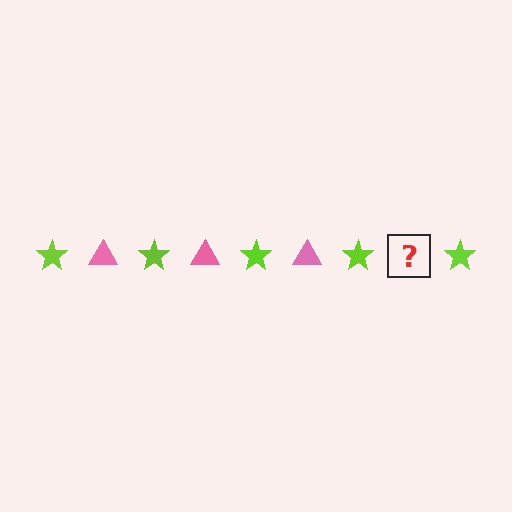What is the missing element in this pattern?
The missing element is a pink triangle.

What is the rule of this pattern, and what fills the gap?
The rule is that the pattern alternates between lime star and pink triangle. The gap should be filled with a pink triangle.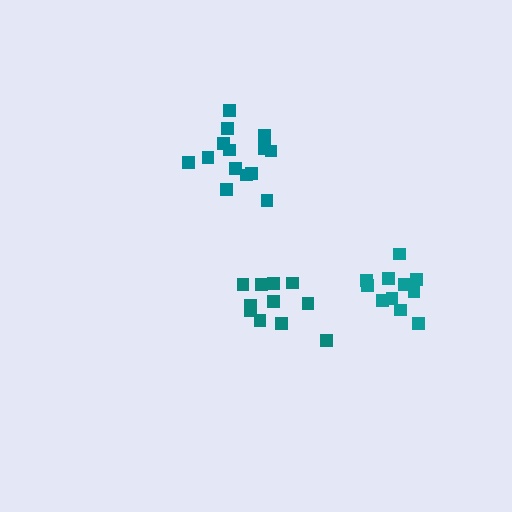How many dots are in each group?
Group 1: 11 dots, Group 2: 14 dots, Group 3: 11 dots (36 total).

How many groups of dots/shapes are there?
There are 3 groups.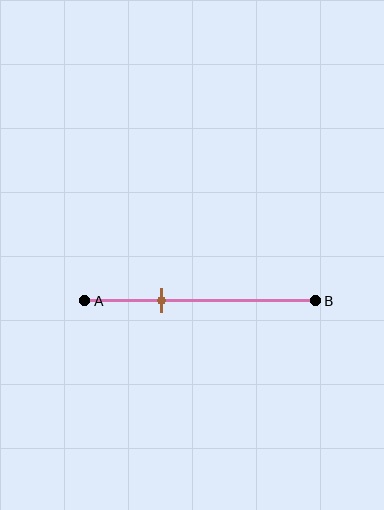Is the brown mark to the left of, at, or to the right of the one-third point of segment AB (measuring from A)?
The brown mark is approximately at the one-third point of segment AB.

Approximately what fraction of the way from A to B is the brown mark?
The brown mark is approximately 35% of the way from A to B.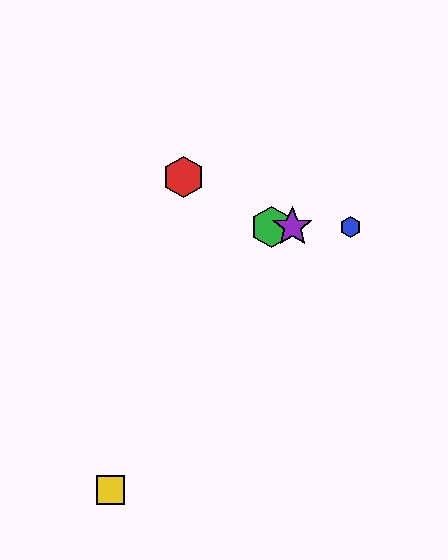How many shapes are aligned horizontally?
3 shapes (the blue hexagon, the green hexagon, the purple star) are aligned horizontally.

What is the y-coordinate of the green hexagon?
The green hexagon is at y≈227.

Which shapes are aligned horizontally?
The blue hexagon, the green hexagon, the purple star are aligned horizontally.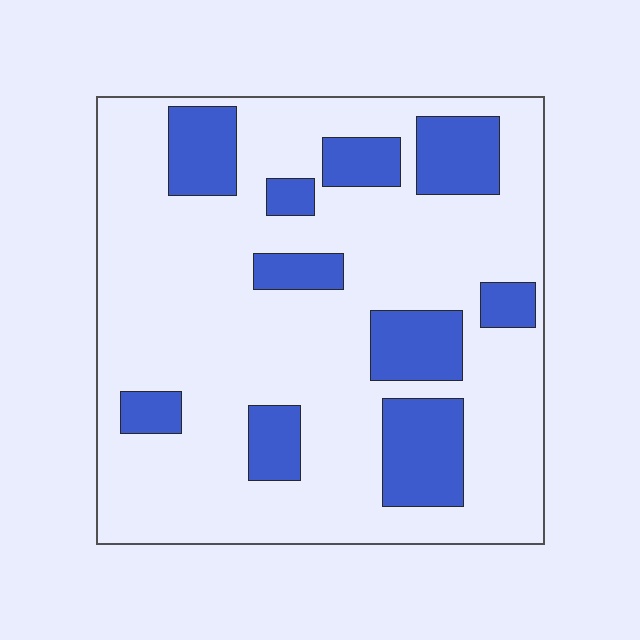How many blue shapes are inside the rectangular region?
10.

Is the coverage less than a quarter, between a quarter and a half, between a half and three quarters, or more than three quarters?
Less than a quarter.